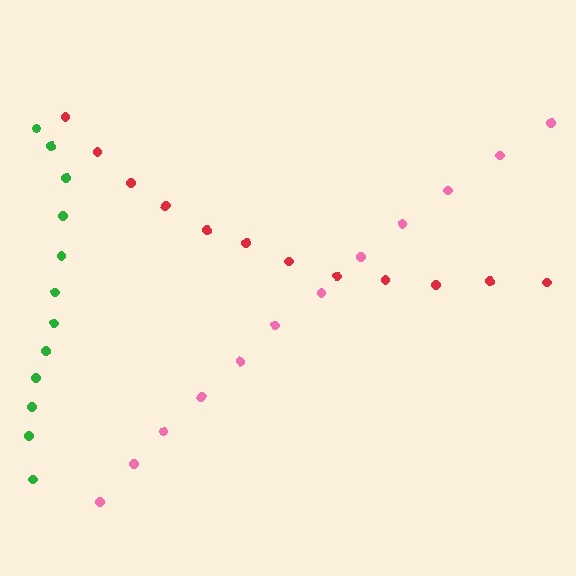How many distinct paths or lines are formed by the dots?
There are 3 distinct paths.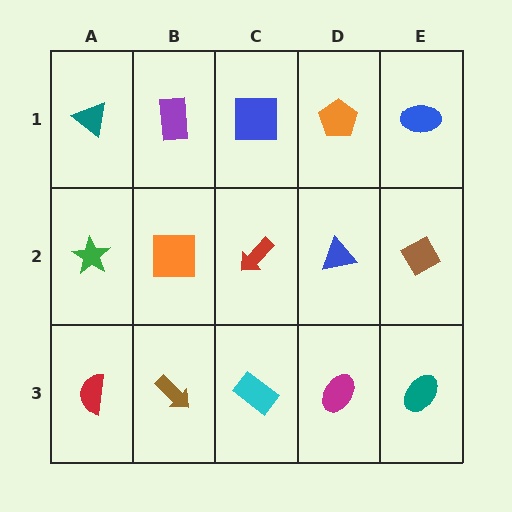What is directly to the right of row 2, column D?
A brown diamond.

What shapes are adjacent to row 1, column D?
A blue triangle (row 2, column D), a blue square (row 1, column C), a blue ellipse (row 1, column E).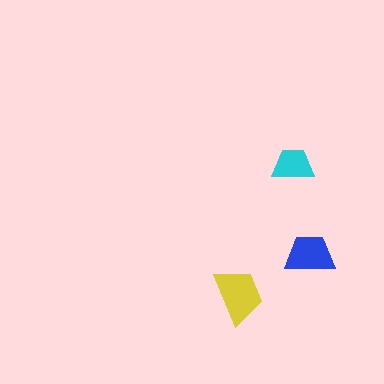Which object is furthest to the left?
The yellow trapezoid is leftmost.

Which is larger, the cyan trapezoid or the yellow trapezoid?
The yellow one.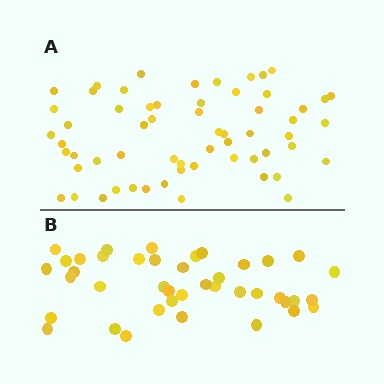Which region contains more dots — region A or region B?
Region A (the top region) has more dots.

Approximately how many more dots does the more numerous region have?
Region A has approximately 20 more dots than region B.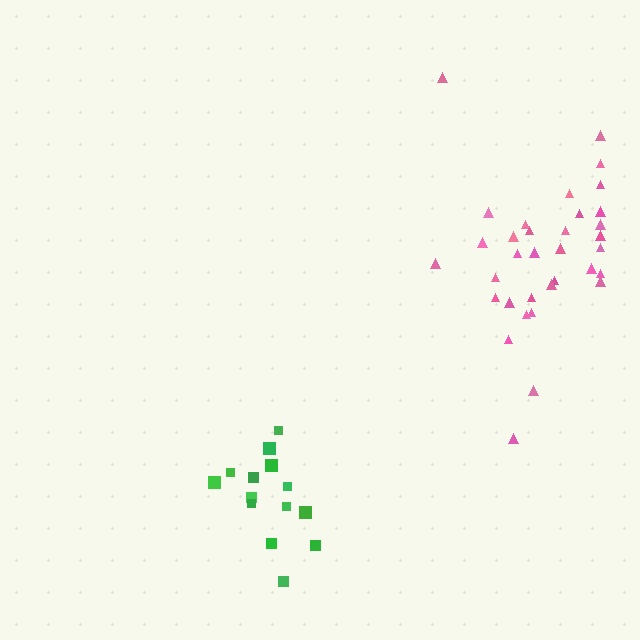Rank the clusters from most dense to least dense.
green, pink.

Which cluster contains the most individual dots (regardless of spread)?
Pink (34).